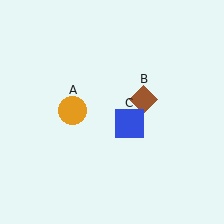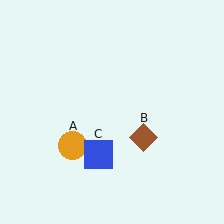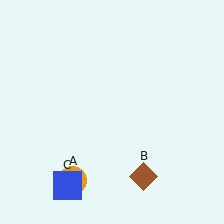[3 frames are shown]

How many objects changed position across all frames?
3 objects changed position: orange circle (object A), brown diamond (object B), blue square (object C).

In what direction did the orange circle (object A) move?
The orange circle (object A) moved down.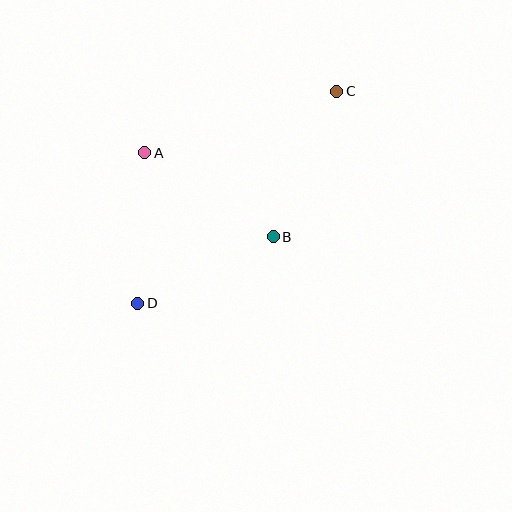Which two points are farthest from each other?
Points C and D are farthest from each other.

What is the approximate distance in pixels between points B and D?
The distance between B and D is approximately 151 pixels.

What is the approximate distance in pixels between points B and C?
The distance between B and C is approximately 159 pixels.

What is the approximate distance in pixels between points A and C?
The distance between A and C is approximately 201 pixels.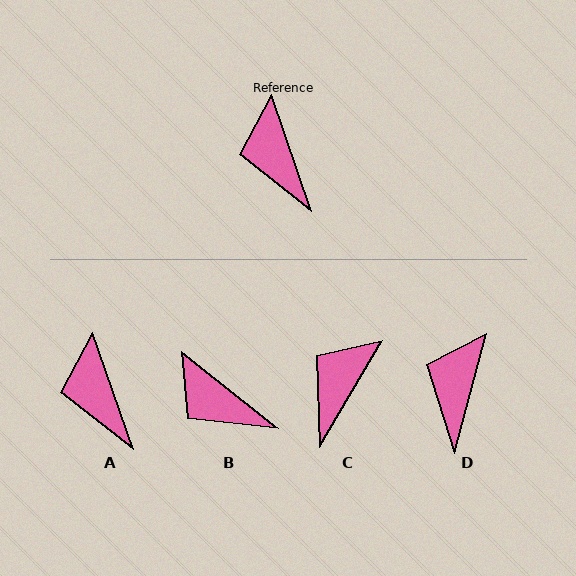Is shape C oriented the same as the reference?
No, it is off by about 50 degrees.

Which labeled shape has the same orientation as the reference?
A.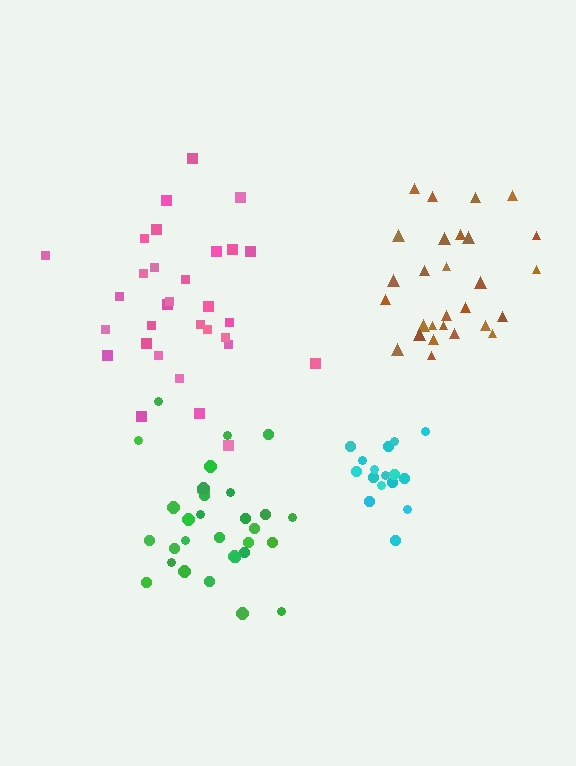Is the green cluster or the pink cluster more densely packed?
Green.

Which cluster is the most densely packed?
Cyan.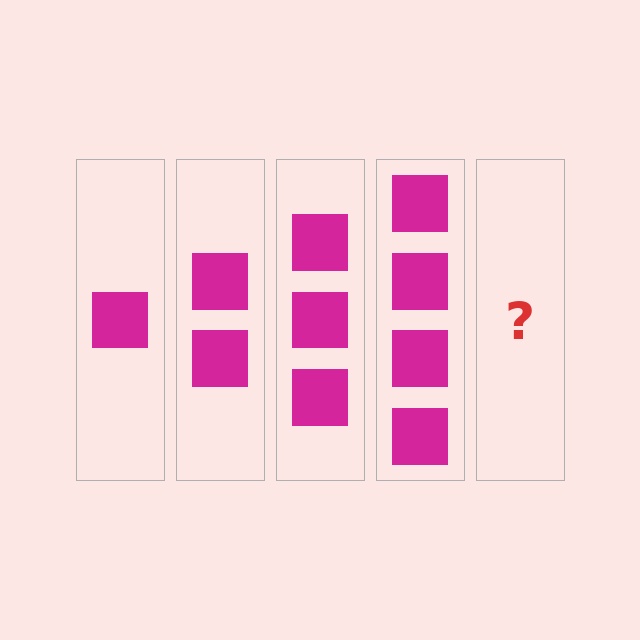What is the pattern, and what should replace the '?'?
The pattern is that each step adds one more square. The '?' should be 5 squares.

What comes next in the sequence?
The next element should be 5 squares.